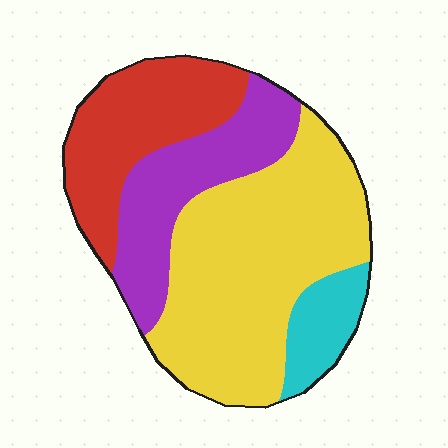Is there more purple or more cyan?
Purple.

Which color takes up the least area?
Cyan, at roughly 10%.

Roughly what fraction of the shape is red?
Red covers 23% of the shape.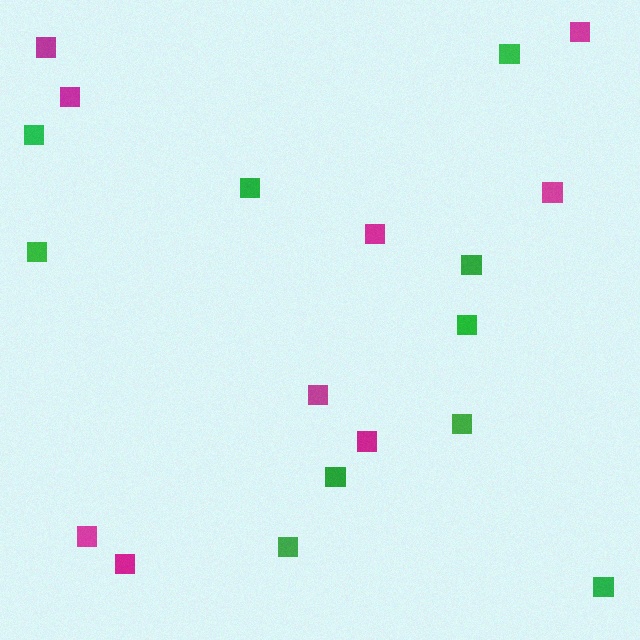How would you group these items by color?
There are 2 groups: one group of green squares (10) and one group of magenta squares (9).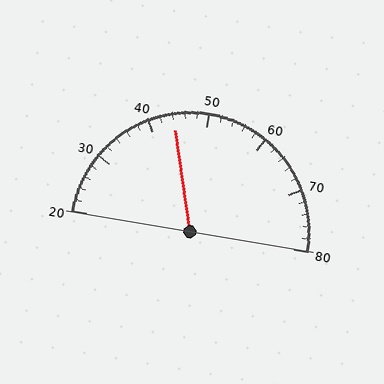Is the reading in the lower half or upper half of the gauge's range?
The reading is in the lower half of the range (20 to 80).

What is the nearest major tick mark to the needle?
The nearest major tick mark is 40.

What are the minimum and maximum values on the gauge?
The gauge ranges from 20 to 80.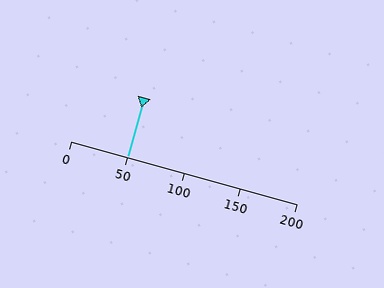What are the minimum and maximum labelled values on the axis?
The axis runs from 0 to 200.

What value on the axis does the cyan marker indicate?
The marker indicates approximately 50.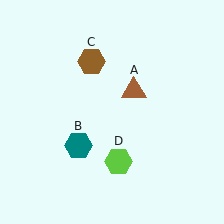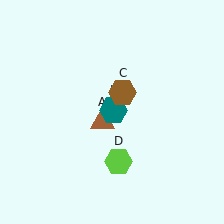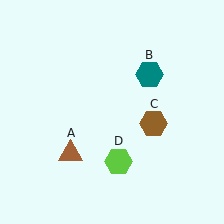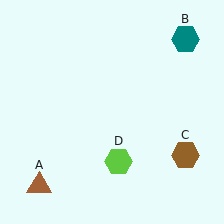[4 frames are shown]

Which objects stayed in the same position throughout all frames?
Lime hexagon (object D) remained stationary.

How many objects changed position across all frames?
3 objects changed position: brown triangle (object A), teal hexagon (object B), brown hexagon (object C).